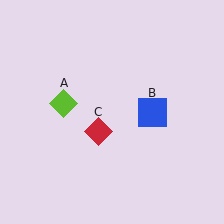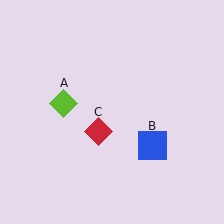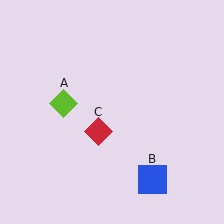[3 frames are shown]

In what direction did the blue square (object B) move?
The blue square (object B) moved down.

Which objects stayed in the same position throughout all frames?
Lime diamond (object A) and red diamond (object C) remained stationary.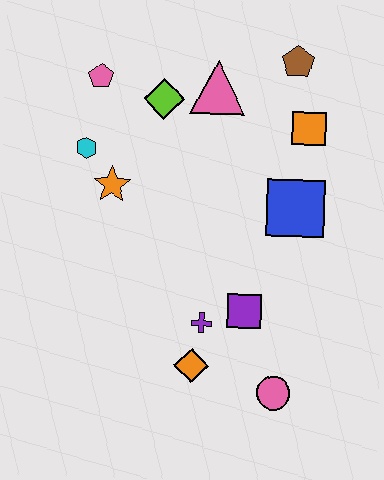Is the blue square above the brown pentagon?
No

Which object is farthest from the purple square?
The pink pentagon is farthest from the purple square.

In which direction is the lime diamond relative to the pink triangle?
The lime diamond is to the left of the pink triangle.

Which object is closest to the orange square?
The brown pentagon is closest to the orange square.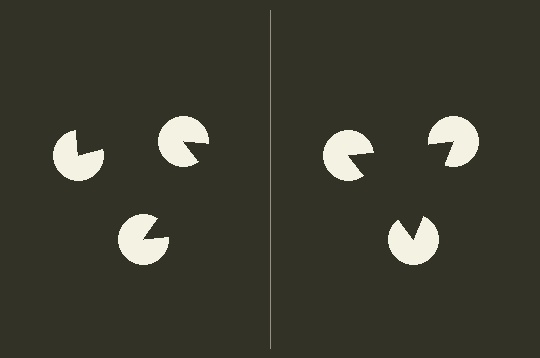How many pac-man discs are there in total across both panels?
6 — 3 on each side.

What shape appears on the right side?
An illusory triangle.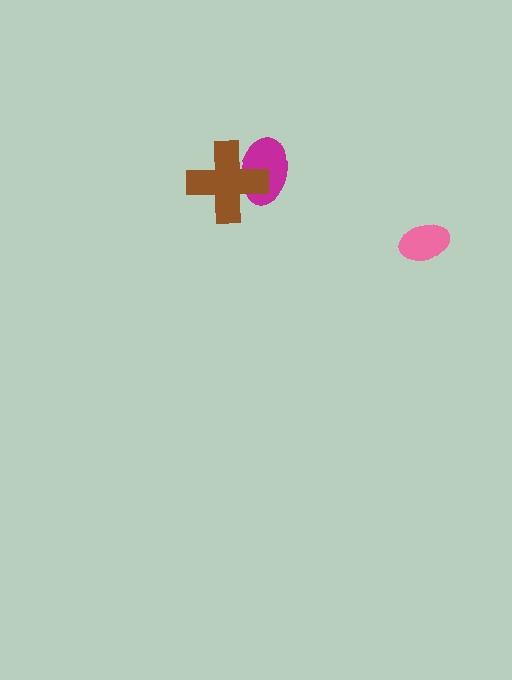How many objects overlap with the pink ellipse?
0 objects overlap with the pink ellipse.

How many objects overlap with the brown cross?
1 object overlaps with the brown cross.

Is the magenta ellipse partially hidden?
Yes, it is partially covered by another shape.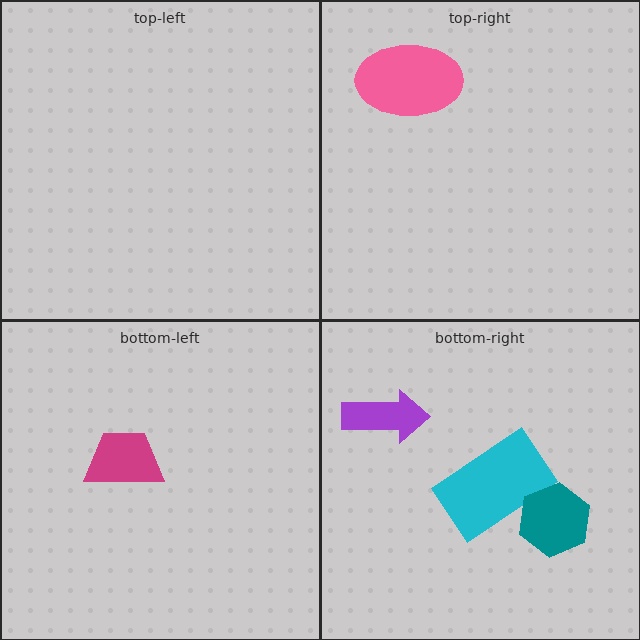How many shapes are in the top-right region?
1.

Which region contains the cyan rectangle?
The bottom-right region.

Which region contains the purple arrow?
The bottom-right region.